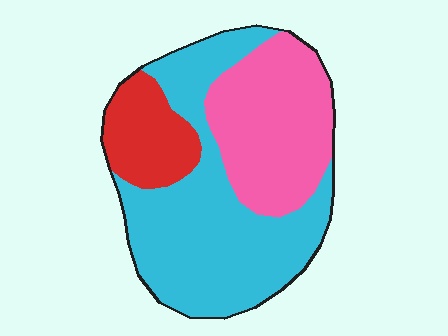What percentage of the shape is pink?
Pink takes up about one third (1/3) of the shape.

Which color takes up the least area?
Red, at roughly 15%.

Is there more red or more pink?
Pink.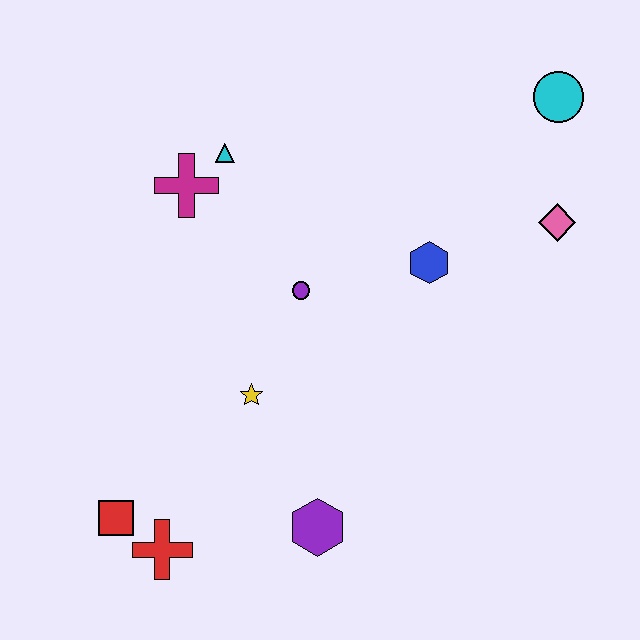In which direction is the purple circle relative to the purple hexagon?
The purple circle is above the purple hexagon.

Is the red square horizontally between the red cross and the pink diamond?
No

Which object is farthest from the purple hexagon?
The cyan circle is farthest from the purple hexagon.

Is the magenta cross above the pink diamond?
Yes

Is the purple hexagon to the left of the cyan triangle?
No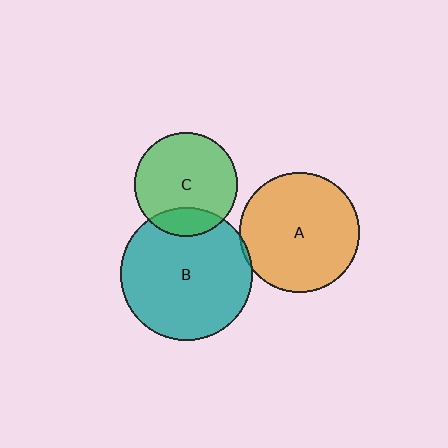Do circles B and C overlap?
Yes.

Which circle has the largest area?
Circle B (teal).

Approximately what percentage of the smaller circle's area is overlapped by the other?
Approximately 20%.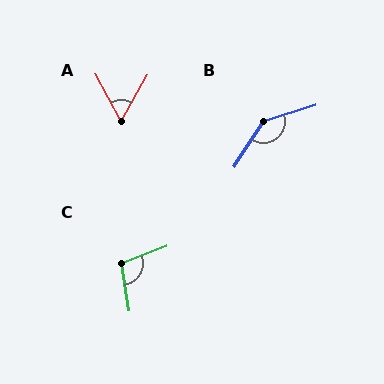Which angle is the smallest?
A, at approximately 58 degrees.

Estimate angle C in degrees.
Approximately 103 degrees.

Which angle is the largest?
B, at approximately 140 degrees.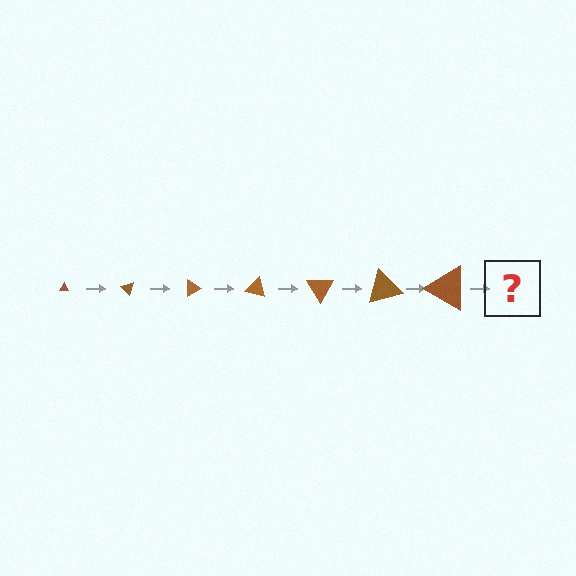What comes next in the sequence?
The next element should be a triangle, larger than the previous one and rotated 315 degrees from the start.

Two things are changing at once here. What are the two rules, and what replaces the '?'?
The two rules are that the triangle grows larger each step and it rotates 45 degrees each step. The '?' should be a triangle, larger than the previous one and rotated 315 degrees from the start.